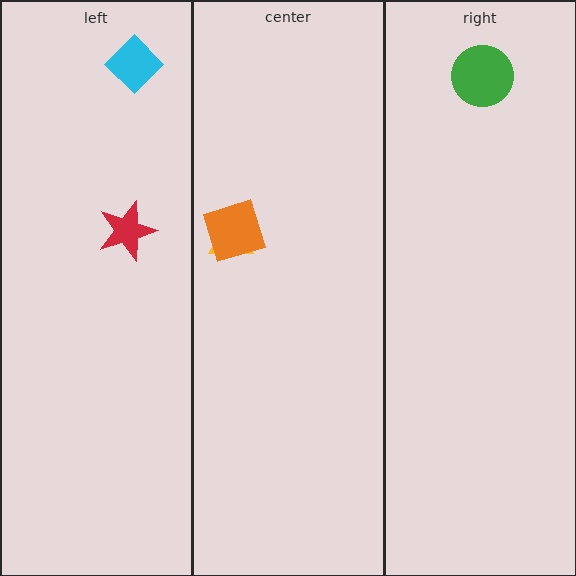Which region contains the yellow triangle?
The center region.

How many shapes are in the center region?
2.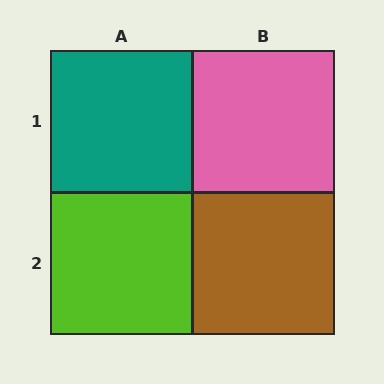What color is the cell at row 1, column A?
Teal.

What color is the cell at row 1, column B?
Pink.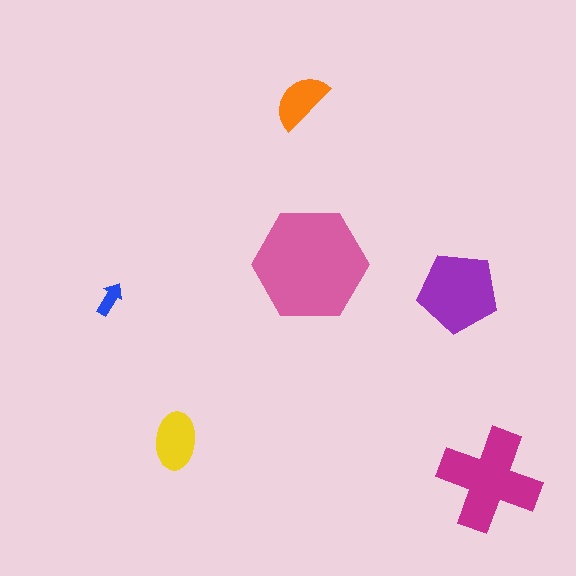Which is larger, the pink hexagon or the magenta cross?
The pink hexagon.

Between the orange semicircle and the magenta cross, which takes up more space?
The magenta cross.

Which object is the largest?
The pink hexagon.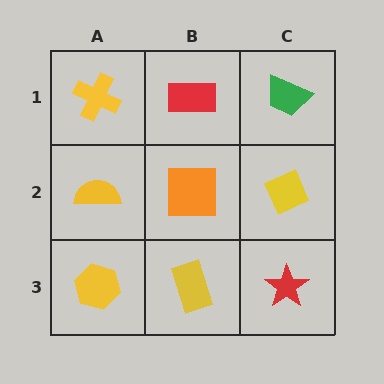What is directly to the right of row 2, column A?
An orange square.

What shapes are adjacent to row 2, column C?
A green trapezoid (row 1, column C), a red star (row 3, column C), an orange square (row 2, column B).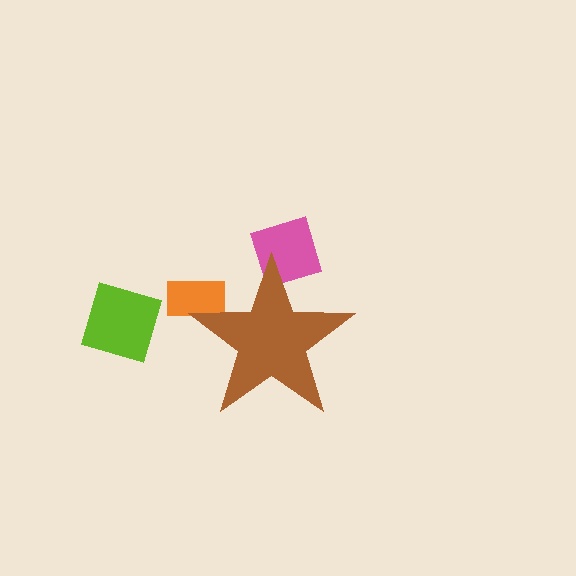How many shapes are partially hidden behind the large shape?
2 shapes are partially hidden.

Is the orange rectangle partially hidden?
Yes, the orange rectangle is partially hidden behind the brown star.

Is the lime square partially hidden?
No, the lime square is fully visible.